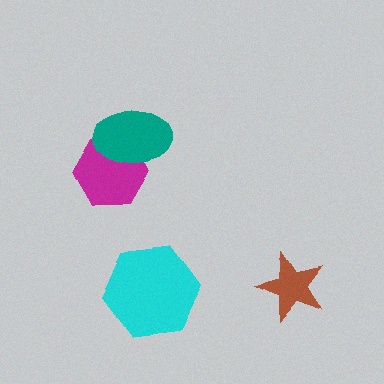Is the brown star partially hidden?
No, no other shape covers it.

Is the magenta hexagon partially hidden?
Yes, it is partially covered by another shape.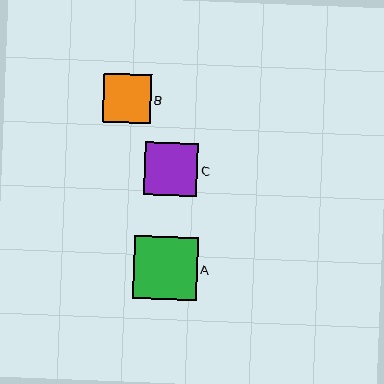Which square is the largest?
Square A is the largest with a size of approximately 63 pixels.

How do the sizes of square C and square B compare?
Square C and square B are approximately the same size.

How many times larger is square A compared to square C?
Square A is approximately 1.2 times the size of square C.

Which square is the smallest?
Square B is the smallest with a size of approximately 48 pixels.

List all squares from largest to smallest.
From largest to smallest: A, C, B.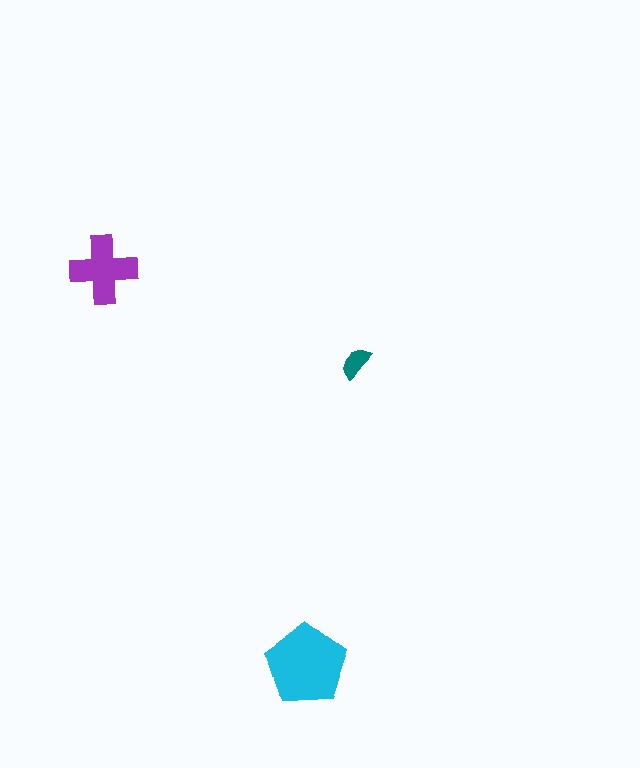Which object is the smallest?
The teal semicircle.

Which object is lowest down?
The cyan pentagon is bottommost.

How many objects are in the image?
There are 3 objects in the image.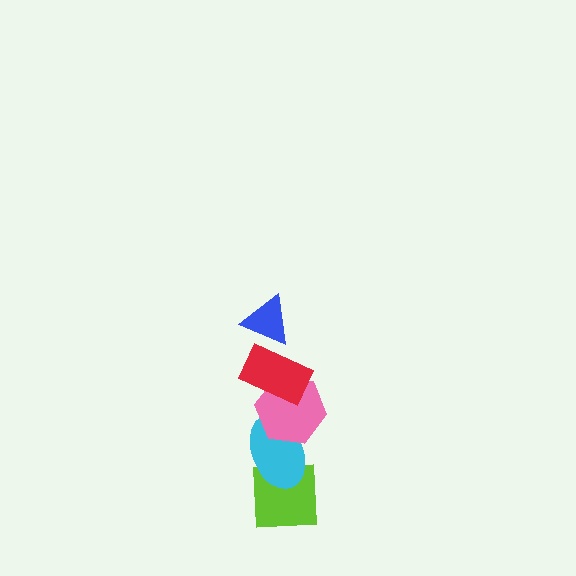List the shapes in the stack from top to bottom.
From top to bottom: the blue triangle, the red rectangle, the pink hexagon, the cyan ellipse, the lime square.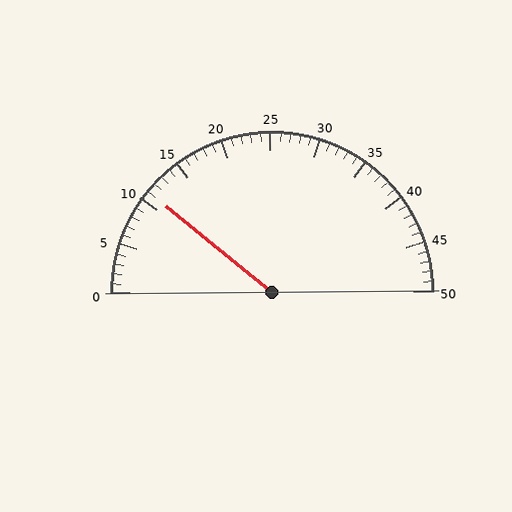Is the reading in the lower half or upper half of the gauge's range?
The reading is in the lower half of the range (0 to 50).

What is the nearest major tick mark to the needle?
The nearest major tick mark is 10.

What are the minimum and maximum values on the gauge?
The gauge ranges from 0 to 50.